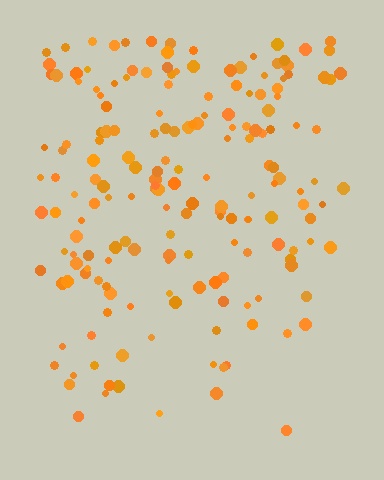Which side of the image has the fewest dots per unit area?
The bottom.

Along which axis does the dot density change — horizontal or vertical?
Vertical.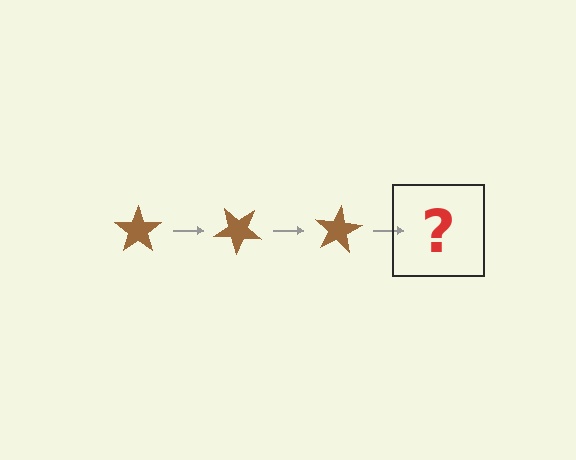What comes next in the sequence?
The next element should be a brown star rotated 120 degrees.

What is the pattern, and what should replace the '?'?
The pattern is that the star rotates 40 degrees each step. The '?' should be a brown star rotated 120 degrees.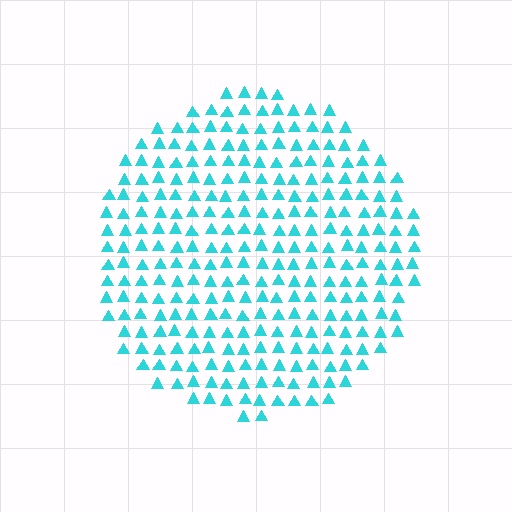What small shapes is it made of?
It is made of small triangles.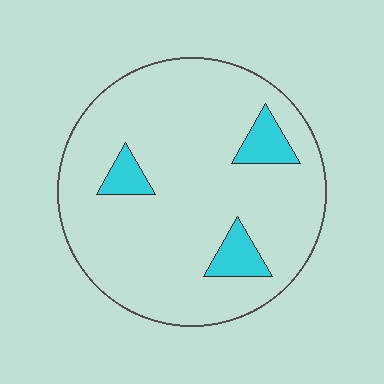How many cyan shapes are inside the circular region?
3.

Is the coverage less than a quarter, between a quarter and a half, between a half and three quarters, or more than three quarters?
Less than a quarter.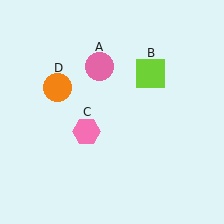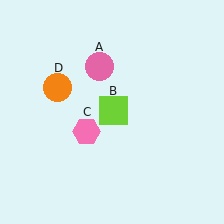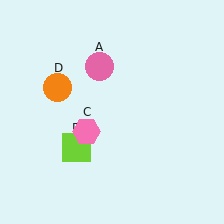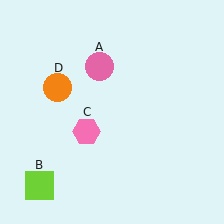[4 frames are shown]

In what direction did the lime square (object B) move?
The lime square (object B) moved down and to the left.